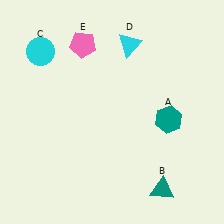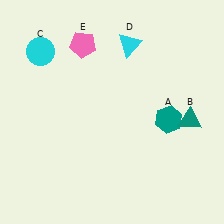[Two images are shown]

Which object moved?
The teal triangle (B) moved up.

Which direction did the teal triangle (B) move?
The teal triangle (B) moved up.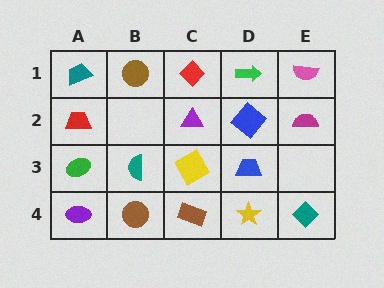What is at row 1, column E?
A pink semicircle.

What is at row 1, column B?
A brown circle.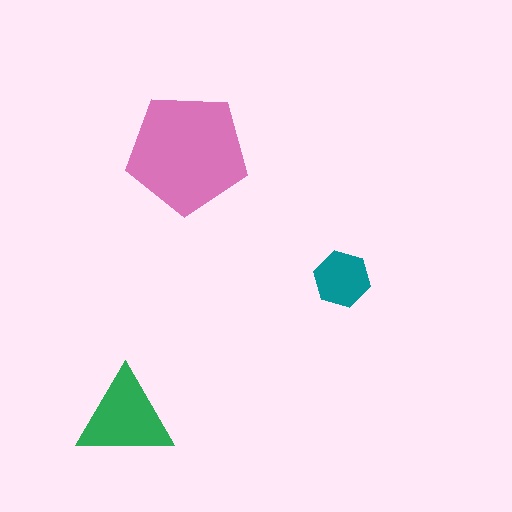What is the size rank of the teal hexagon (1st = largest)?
3rd.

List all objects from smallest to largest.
The teal hexagon, the green triangle, the pink pentagon.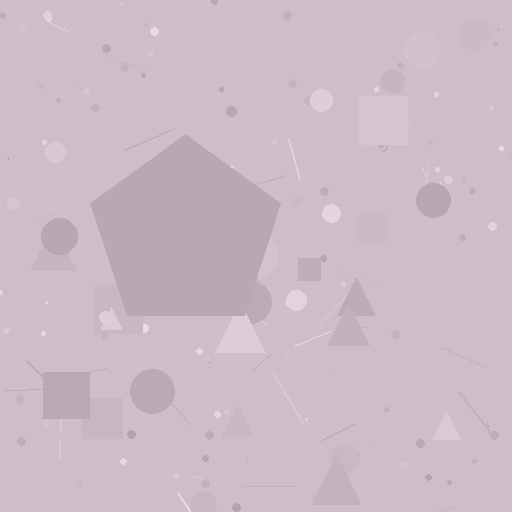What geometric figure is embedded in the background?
A pentagon is embedded in the background.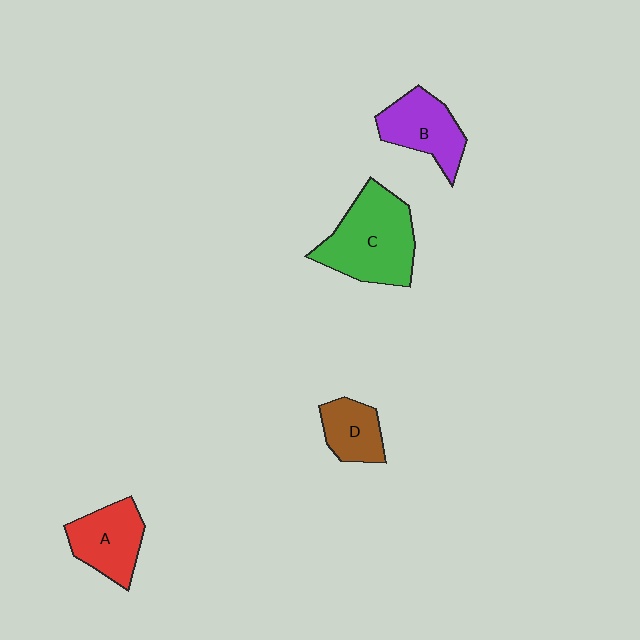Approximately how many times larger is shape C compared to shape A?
Approximately 1.6 times.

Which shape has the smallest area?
Shape D (brown).